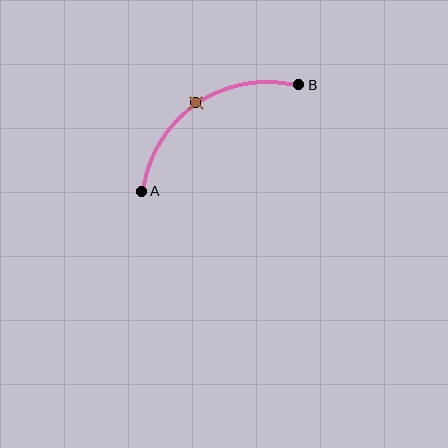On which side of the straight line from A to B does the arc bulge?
The arc bulges above and to the left of the straight line connecting A and B.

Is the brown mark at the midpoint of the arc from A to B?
Yes. The brown mark lies on the arc at equal arc-length from both A and B — it is the arc midpoint.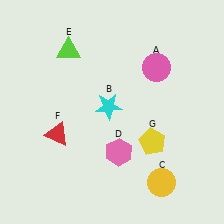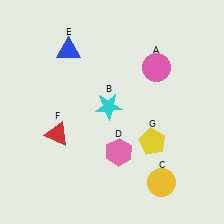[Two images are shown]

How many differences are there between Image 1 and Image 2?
There is 1 difference between the two images.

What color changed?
The triangle (E) changed from lime in Image 1 to blue in Image 2.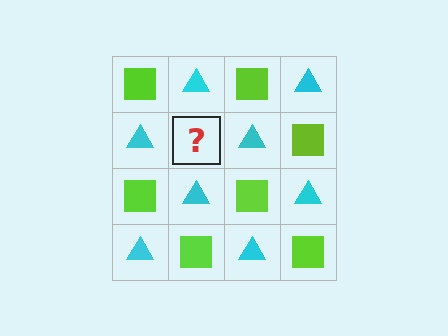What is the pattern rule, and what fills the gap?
The rule is that it alternates lime square and cyan triangle in a checkerboard pattern. The gap should be filled with a lime square.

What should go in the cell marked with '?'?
The missing cell should contain a lime square.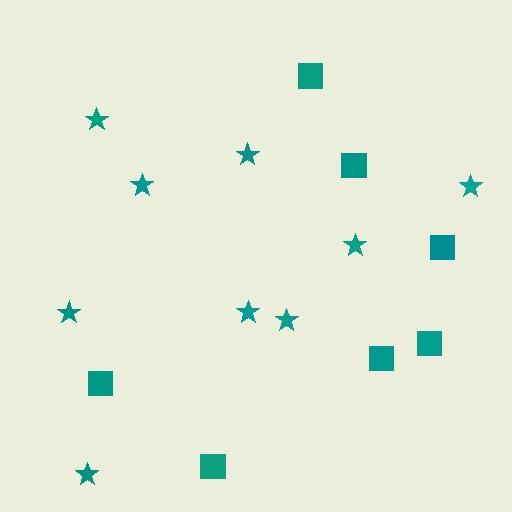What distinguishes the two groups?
There are 2 groups: one group of stars (9) and one group of squares (7).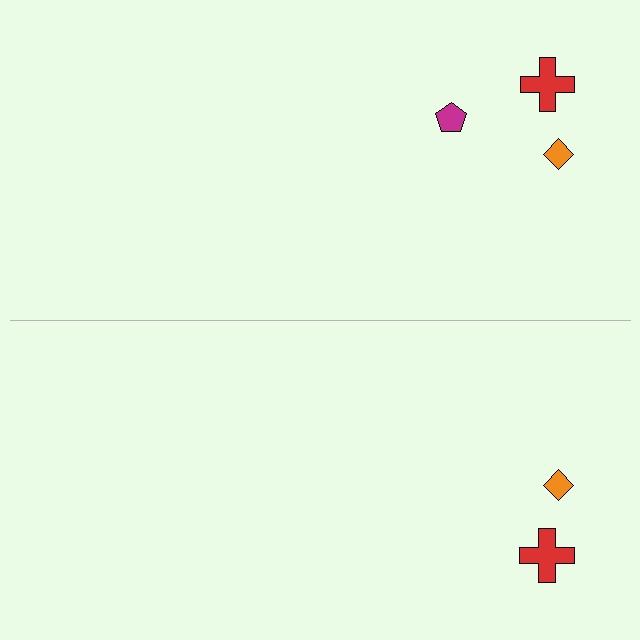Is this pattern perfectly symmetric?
No, the pattern is not perfectly symmetric. A magenta pentagon is missing from the bottom side.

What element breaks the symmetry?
A magenta pentagon is missing from the bottom side.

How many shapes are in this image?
There are 5 shapes in this image.